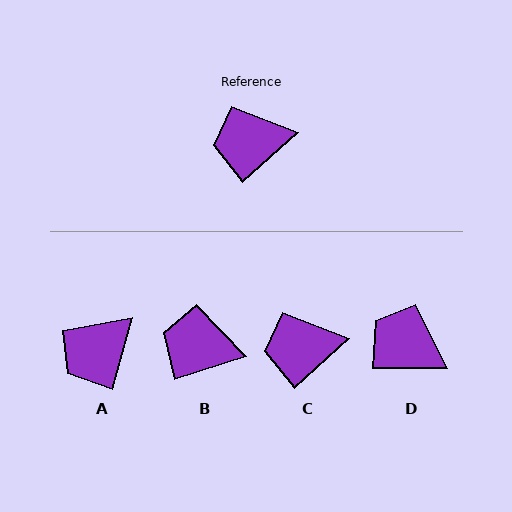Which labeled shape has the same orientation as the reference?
C.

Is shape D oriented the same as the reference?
No, it is off by about 43 degrees.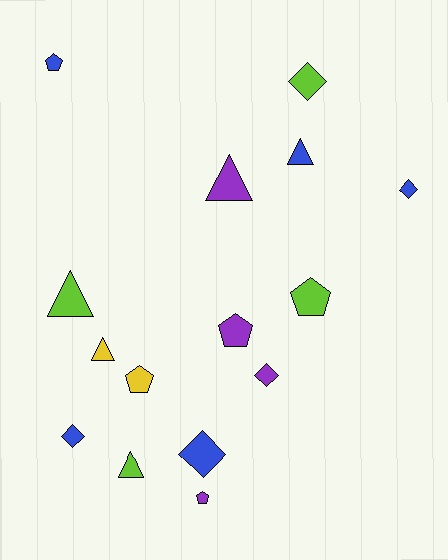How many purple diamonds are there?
There is 1 purple diamond.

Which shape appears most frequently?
Diamond, with 5 objects.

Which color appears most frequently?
Blue, with 5 objects.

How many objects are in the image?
There are 15 objects.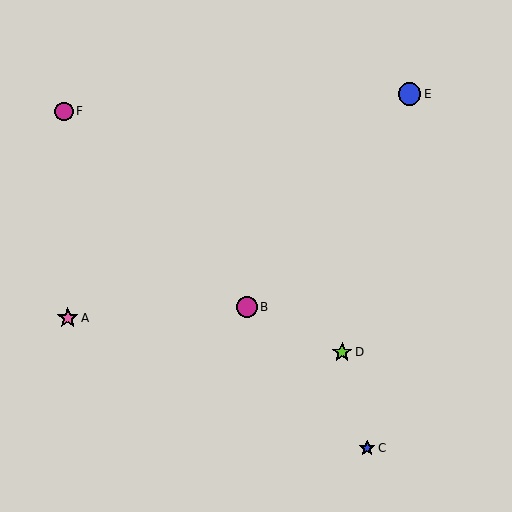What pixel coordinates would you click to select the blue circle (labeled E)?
Click at (410, 94) to select the blue circle E.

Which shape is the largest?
The blue circle (labeled E) is the largest.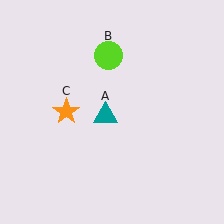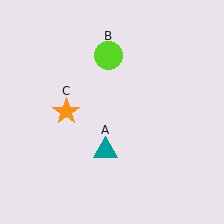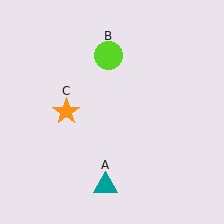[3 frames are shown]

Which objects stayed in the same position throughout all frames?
Lime circle (object B) and orange star (object C) remained stationary.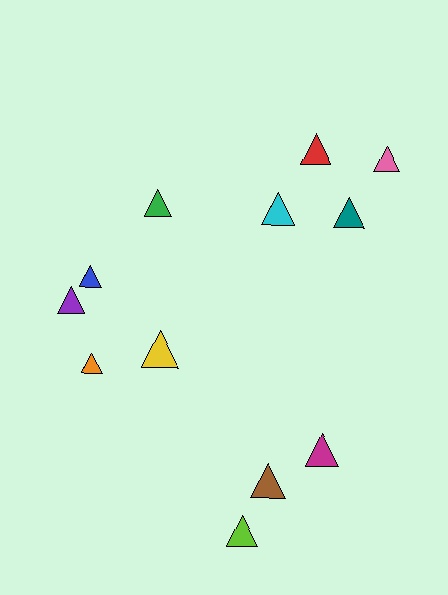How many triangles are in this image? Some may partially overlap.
There are 12 triangles.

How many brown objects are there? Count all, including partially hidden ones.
There is 1 brown object.